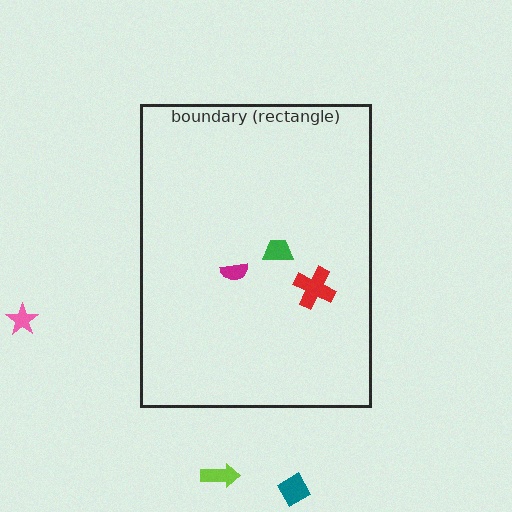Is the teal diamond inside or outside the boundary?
Outside.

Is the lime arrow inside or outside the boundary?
Outside.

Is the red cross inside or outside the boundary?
Inside.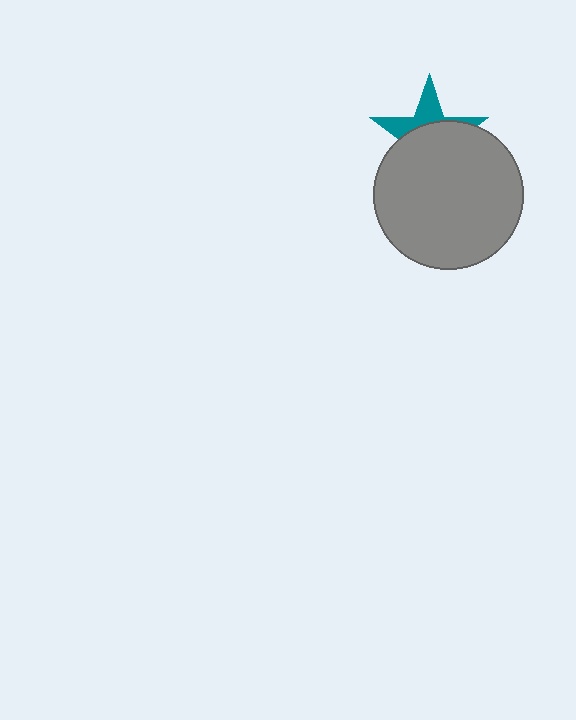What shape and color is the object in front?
The object in front is a gray circle.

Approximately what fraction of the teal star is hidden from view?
Roughly 65% of the teal star is hidden behind the gray circle.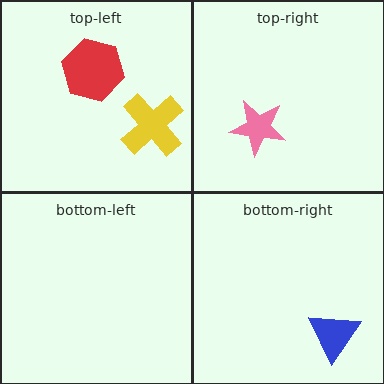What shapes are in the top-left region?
The red hexagon, the yellow cross.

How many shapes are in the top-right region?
1.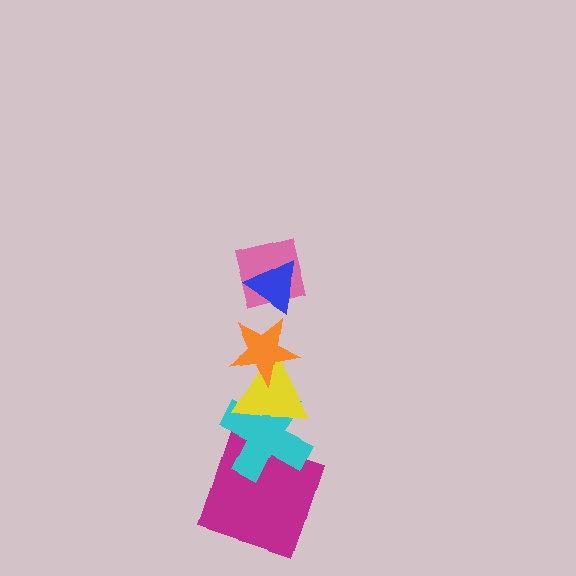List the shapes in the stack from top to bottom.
From top to bottom: the blue triangle, the pink square, the orange star, the yellow triangle, the cyan cross, the magenta square.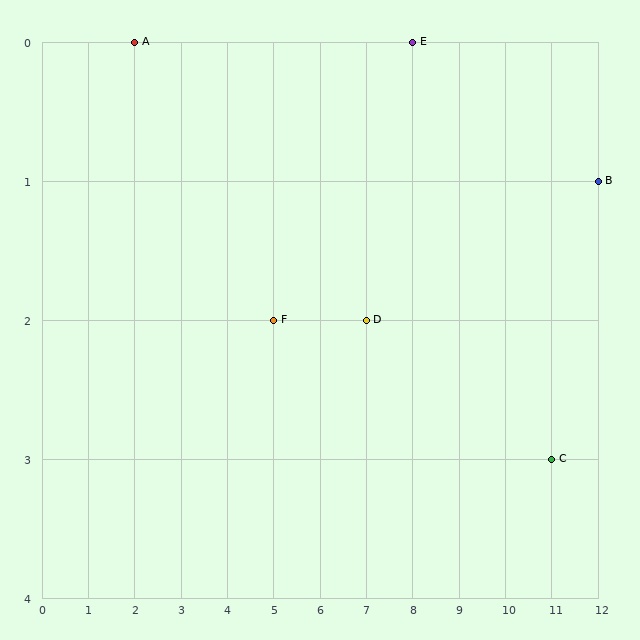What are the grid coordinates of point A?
Point A is at grid coordinates (2, 0).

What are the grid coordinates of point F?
Point F is at grid coordinates (5, 2).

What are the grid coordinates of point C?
Point C is at grid coordinates (11, 3).